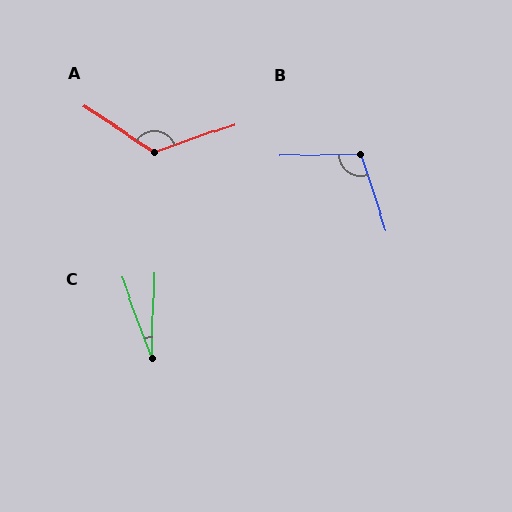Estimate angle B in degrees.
Approximately 107 degrees.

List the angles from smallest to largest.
C (22°), B (107°), A (127°).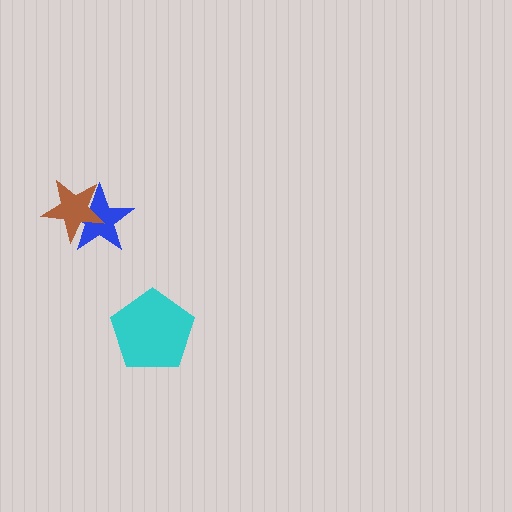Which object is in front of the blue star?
The brown star is in front of the blue star.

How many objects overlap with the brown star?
1 object overlaps with the brown star.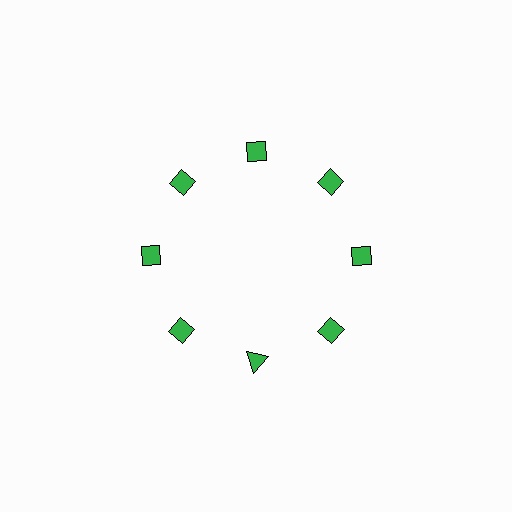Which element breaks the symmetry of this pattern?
The green triangle at roughly the 6 o'clock position breaks the symmetry. All other shapes are green diamonds.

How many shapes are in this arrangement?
There are 8 shapes arranged in a ring pattern.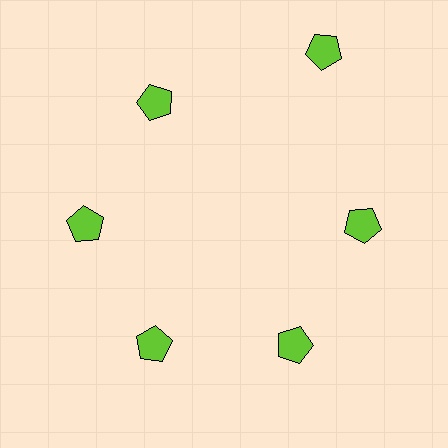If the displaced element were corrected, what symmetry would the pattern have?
It would have 6-fold rotational symmetry — the pattern would map onto itself every 60 degrees.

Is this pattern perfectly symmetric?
No. The 6 lime pentagons are arranged in a ring, but one element near the 1 o'clock position is pushed outward from the center, breaking the 6-fold rotational symmetry.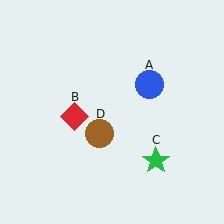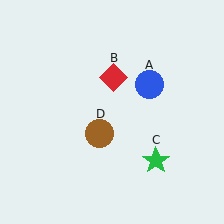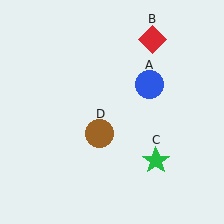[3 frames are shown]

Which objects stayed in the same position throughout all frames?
Blue circle (object A) and green star (object C) and brown circle (object D) remained stationary.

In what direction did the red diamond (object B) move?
The red diamond (object B) moved up and to the right.